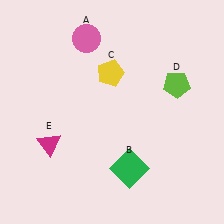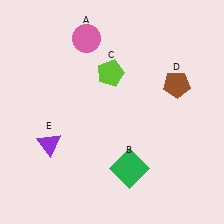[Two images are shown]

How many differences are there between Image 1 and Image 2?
There are 3 differences between the two images.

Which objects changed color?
C changed from yellow to lime. D changed from lime to brown. E changed from magenta to purple.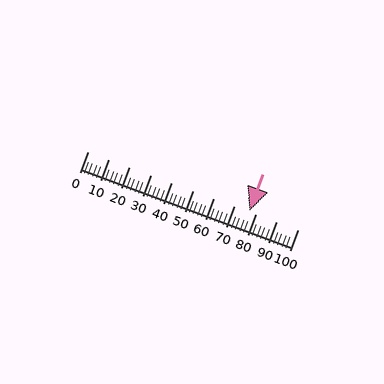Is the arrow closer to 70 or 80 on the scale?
The arrow is closer to 80.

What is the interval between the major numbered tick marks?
The major tick marks are spaced 10 units apart.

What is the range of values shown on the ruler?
The ruler shows values from 0 to 100.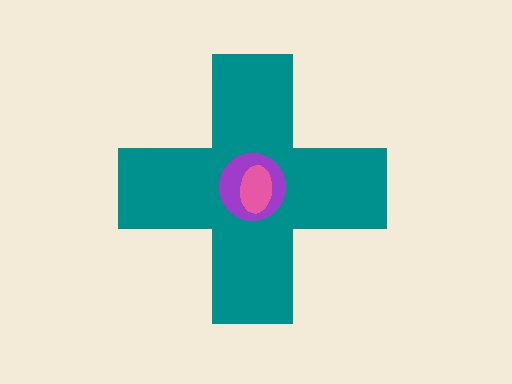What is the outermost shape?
The teal cross.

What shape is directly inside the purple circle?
The pink ellipse.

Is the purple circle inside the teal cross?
Yes.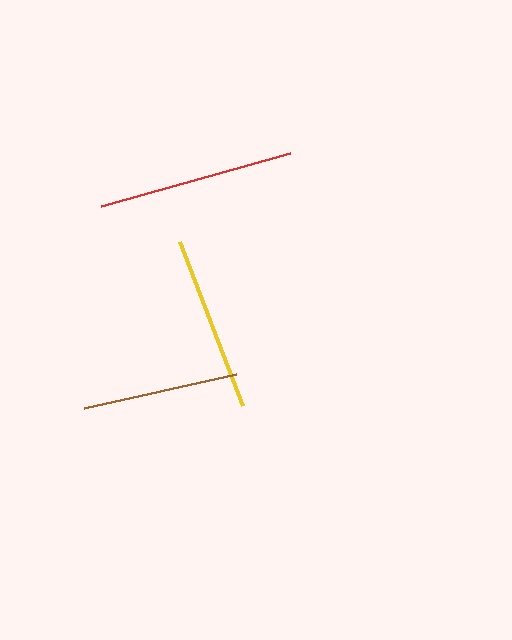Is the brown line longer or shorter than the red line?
The red line is longer than the brown line.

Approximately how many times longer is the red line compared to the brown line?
The red line is approximately 1.3 times the length of the brown line.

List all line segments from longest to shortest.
From longest to shortest: red, yellow, brown.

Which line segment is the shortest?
The brown line is the shortest at approximately 156 pixels.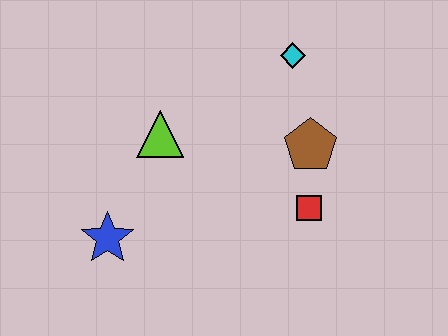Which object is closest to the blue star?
The lime triangle is closest to the blue star.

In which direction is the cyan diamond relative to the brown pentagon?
The cyan diamond is above the brown pentagon.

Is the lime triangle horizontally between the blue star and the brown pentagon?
Yes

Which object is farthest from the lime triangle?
The red square is farthest from the lime triangle.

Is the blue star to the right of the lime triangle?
No